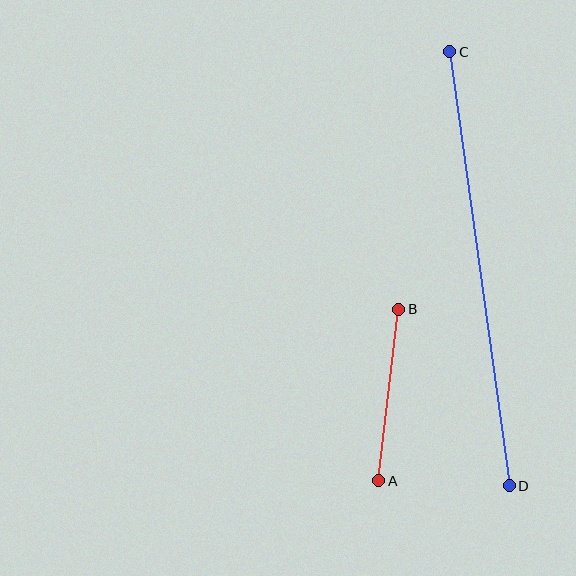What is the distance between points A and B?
The distance is approximately 172 pixels.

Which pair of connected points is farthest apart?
Points C and D are farthest apart.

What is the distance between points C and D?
The distance is approximately 438 pixels.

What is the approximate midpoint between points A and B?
The midpoint is at approximately (389, 395) pixels.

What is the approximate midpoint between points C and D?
The midpoint is at approximately (480, 269) pixels.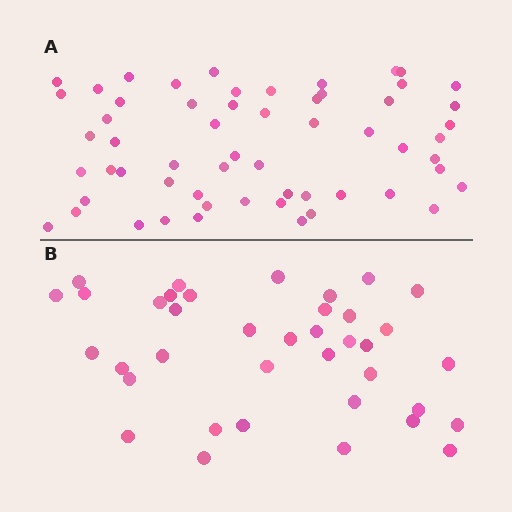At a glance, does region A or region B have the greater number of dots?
Region A (the top region) has more dots.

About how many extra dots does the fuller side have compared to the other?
Region A has approximately 20 more dots than region B.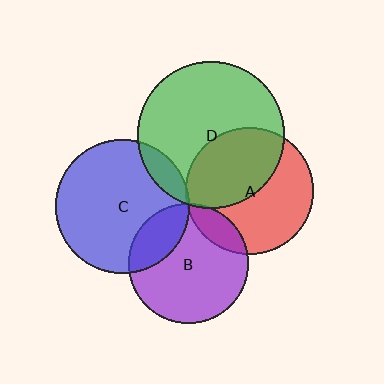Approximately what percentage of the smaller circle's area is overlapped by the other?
Approximately 10%.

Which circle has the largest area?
Circle D (green).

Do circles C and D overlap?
Yes.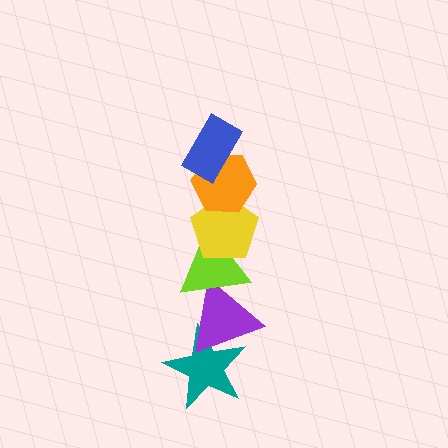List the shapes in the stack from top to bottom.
From top to bottom: the blue rectangle, the orange hexagon, the yellow pentagon, the lime triangle, the purple triangle, the teal star.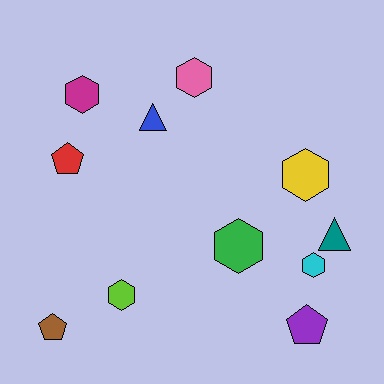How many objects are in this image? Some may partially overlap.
There are 11 objects.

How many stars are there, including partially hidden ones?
There are no stars.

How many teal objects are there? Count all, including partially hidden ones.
There is 1 teal object.